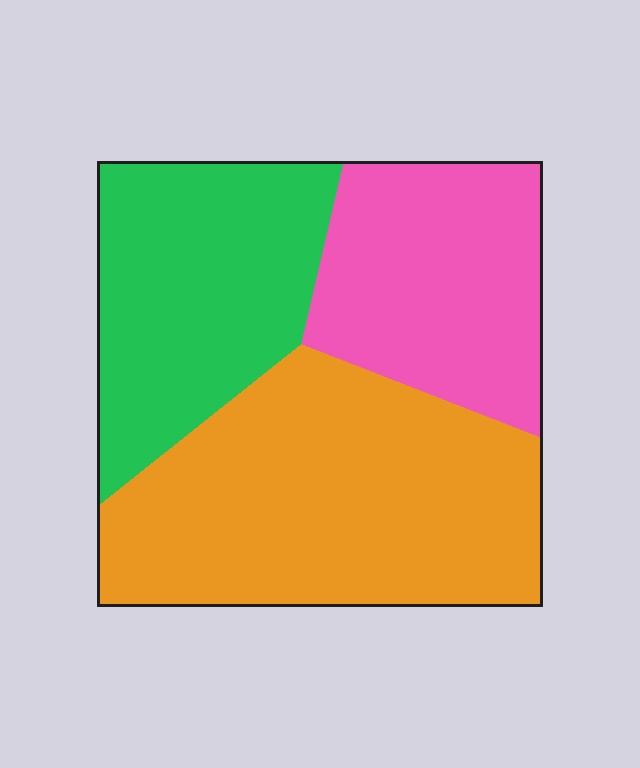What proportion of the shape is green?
Green covers about 30% of the shape.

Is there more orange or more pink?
Orange.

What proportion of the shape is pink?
Pink covers about 25% of the shape.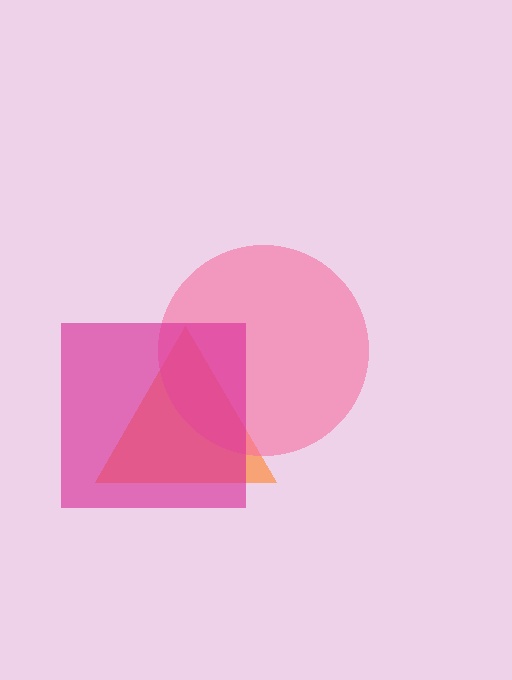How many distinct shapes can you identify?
There are 3 distinct shapes: an orange triangle, a pink circle, a magenta square.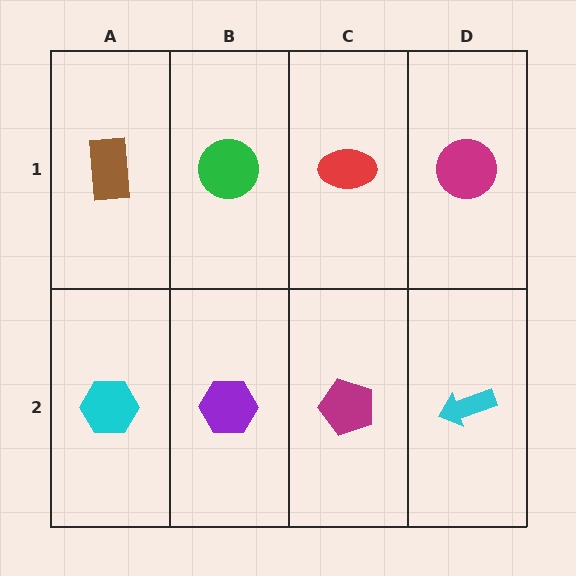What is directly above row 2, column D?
A magenta circle.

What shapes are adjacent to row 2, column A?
A brown rectangle (row 1, column A), a purple hexagon (row 2, column B).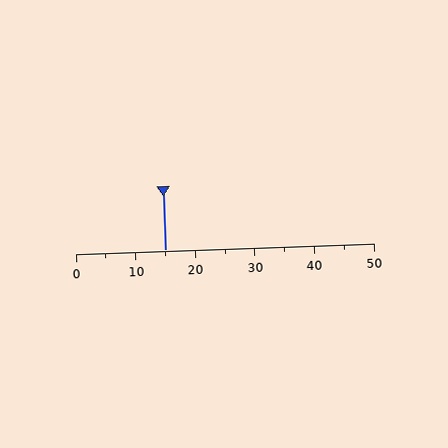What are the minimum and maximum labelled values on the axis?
The axis runs from 0 to 50.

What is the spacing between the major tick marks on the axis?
The major ticks are spaced 10 apart.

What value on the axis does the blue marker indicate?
The marker indicates approximately 15.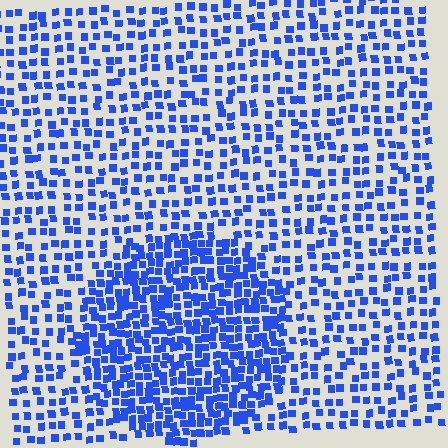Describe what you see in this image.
The image contains small blue elements arranged at two different densities. A circle-shaped region is visible where the elements are more densely packed than the surrounding area.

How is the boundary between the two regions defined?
The boundary is defined by a change in element density (approximately 2.0x ratio). All elements are the same color, size, and shape.